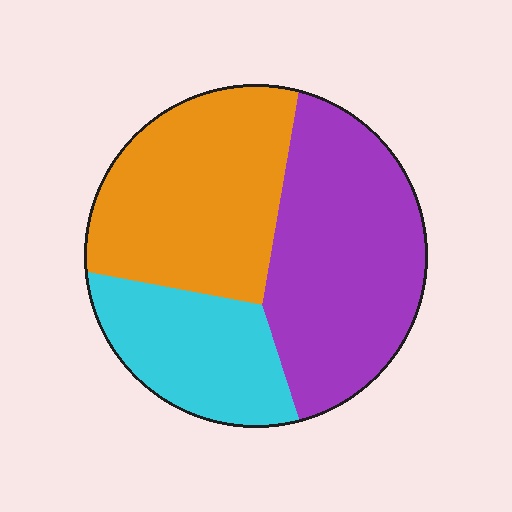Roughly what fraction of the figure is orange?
Orange takes up about three eighths (3/8) of the figure.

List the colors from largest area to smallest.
From largest to smallest: purple, orange, cyan.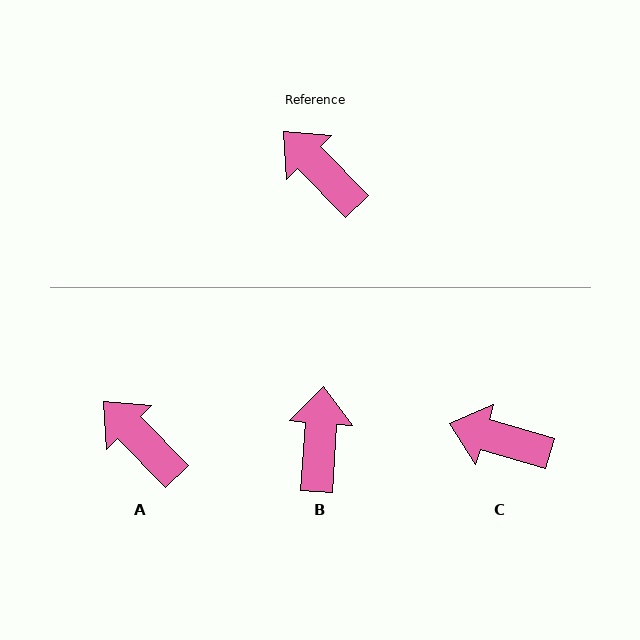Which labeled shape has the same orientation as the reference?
A.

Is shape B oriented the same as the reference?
No, it is off by about 48 degrees.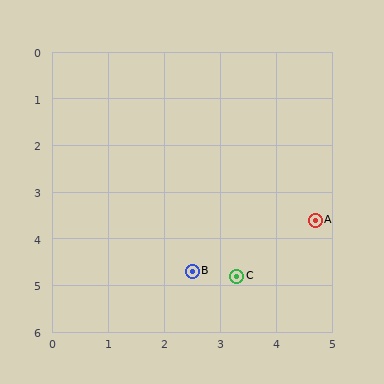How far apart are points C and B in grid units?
Points C and B are about 0.8 grid units apart.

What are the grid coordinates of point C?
Point C is at approximately (3.3, 4.8).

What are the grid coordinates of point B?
Point B is at approximately (2.5, 4.7).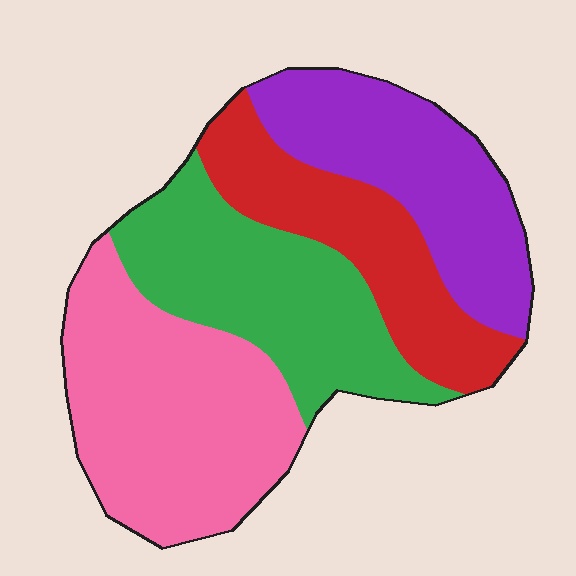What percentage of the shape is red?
Red takes up about one fifth (1/5) of the shape.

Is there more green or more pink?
Pink.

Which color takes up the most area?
Pink, at roughly 30%.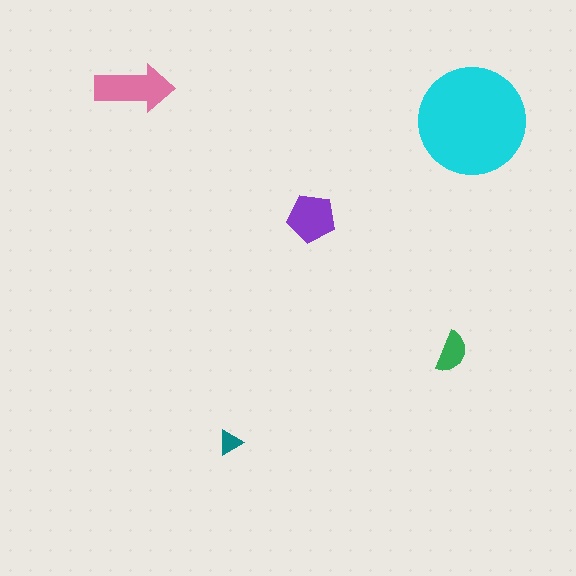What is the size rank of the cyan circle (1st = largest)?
1st.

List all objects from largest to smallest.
The cyan circle, the pink arrow, the purple pentagon, the green semicircle, the teal triangle.